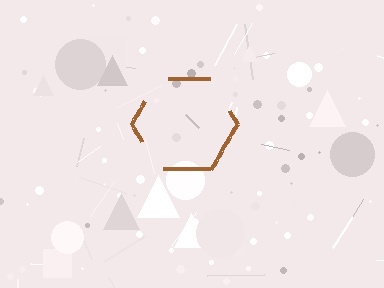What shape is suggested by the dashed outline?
The dashed outline suggests a hexagon.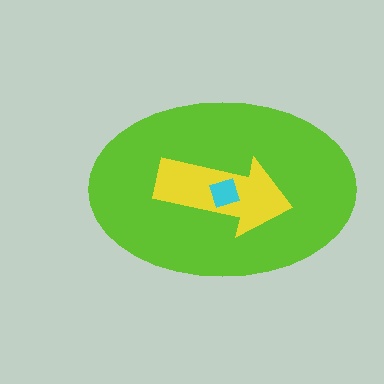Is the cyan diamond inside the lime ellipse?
Yes.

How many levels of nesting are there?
3.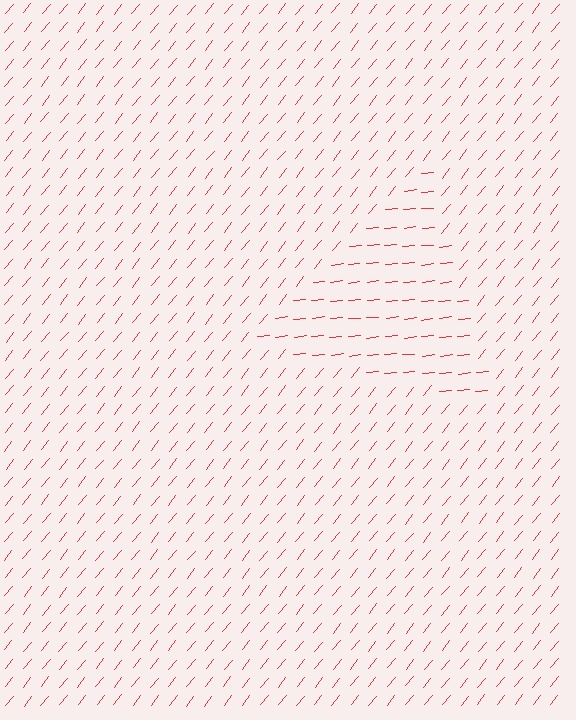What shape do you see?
I see a triangle.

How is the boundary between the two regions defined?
The boundary is defined purely by a change in line orientation (approximately 45 degrees difference). All lines are the same color and thickness.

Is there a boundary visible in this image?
Yes, there is a texture boundary formed by a change in line orientation.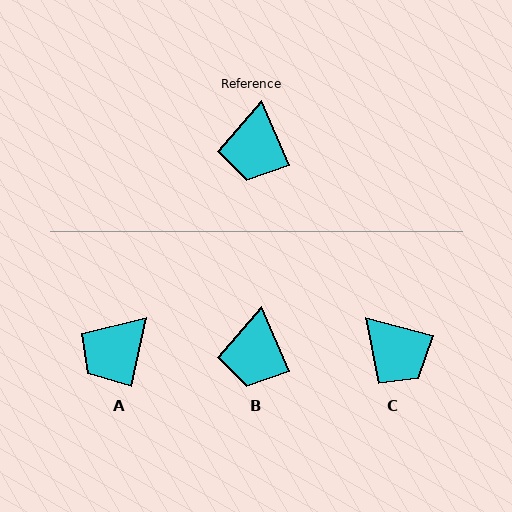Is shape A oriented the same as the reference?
No, it is off by about 36 degrees.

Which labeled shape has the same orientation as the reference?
B.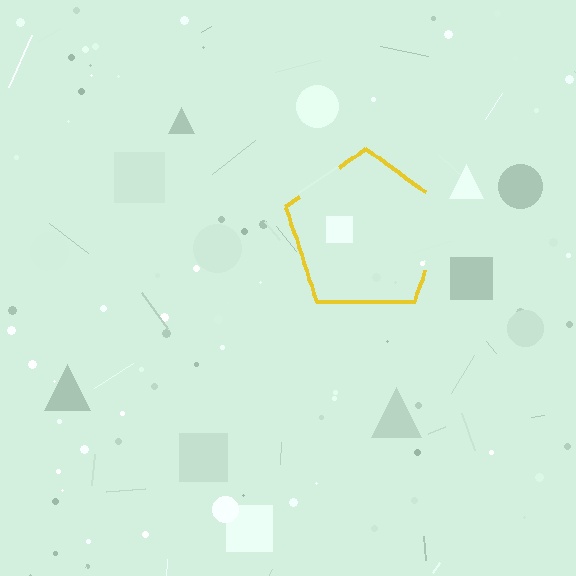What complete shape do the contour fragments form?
The contour fragments form a pentagon.